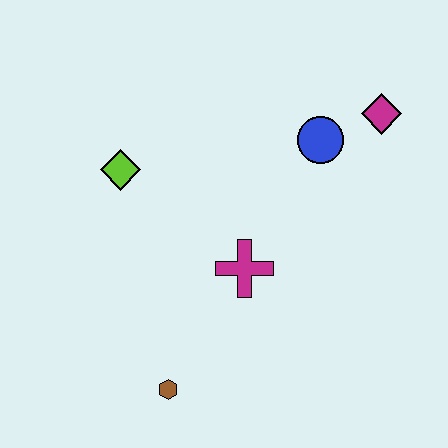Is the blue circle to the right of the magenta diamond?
No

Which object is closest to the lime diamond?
The magenta cross is closest to the lime diamond.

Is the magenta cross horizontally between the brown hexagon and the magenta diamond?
Yes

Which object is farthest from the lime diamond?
The magenta diamond is farthest from the lime diamond.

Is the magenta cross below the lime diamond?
Yes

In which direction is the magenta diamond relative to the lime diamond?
The magenta diamond is to the right of the lime diamond.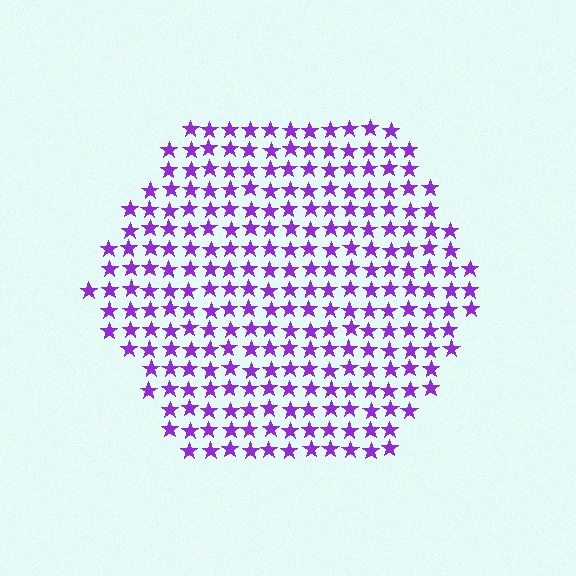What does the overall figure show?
The overall figure shows a hexagon.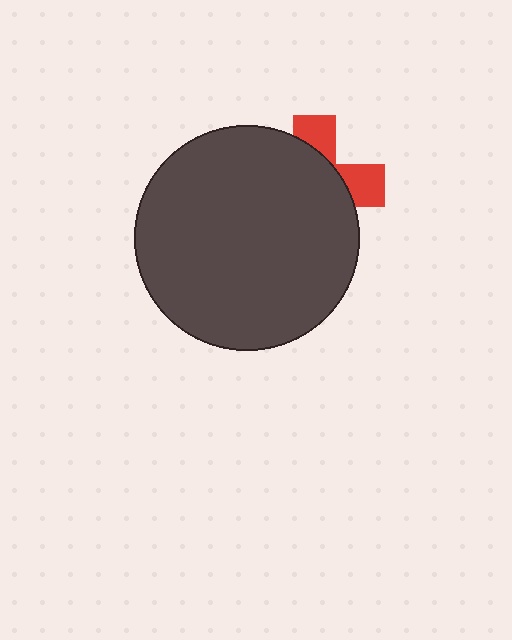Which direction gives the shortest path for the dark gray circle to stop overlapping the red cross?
Moving toward the lower-left gives the shortest separation.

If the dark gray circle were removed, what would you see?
You would see the complete red cross.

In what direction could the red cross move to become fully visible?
The red cross could move toward the upper-right. That would shift it out from behind the dark gray circle entirely.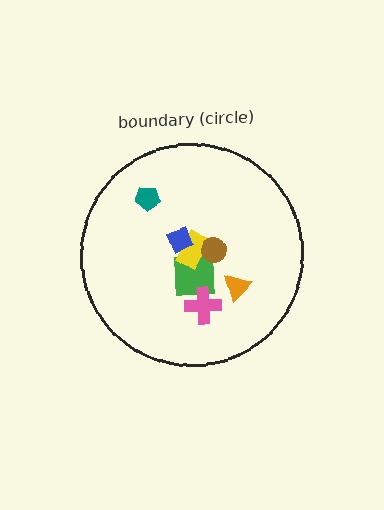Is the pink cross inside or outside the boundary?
Inside.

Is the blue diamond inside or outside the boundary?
Inside.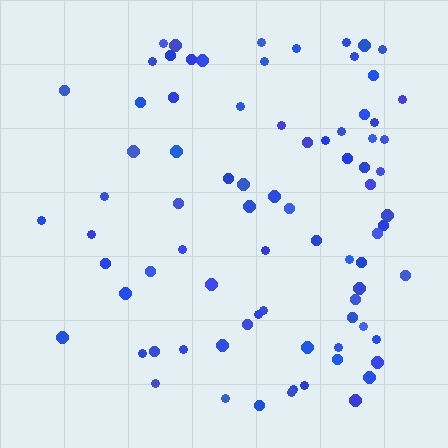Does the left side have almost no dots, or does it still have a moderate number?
Still a moderate number, just noticeably fewer than the right.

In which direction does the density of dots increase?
From left to right, with the right side densest.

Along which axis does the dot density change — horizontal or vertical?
Horizontal.